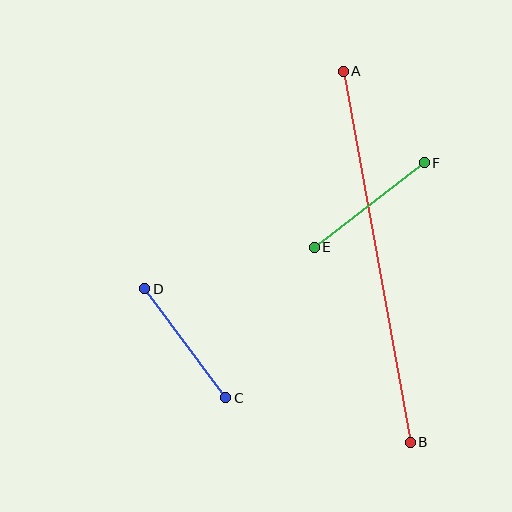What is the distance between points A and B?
The distance is approximately 377 pixels.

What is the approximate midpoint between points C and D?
The midpoint is at approximately (185, 343) pixels.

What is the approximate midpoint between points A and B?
The midpoint is at approximately (377, 257) pixels.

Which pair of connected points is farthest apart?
Points A and B are farthest apart.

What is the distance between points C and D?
The distance is approximately 136 pixels.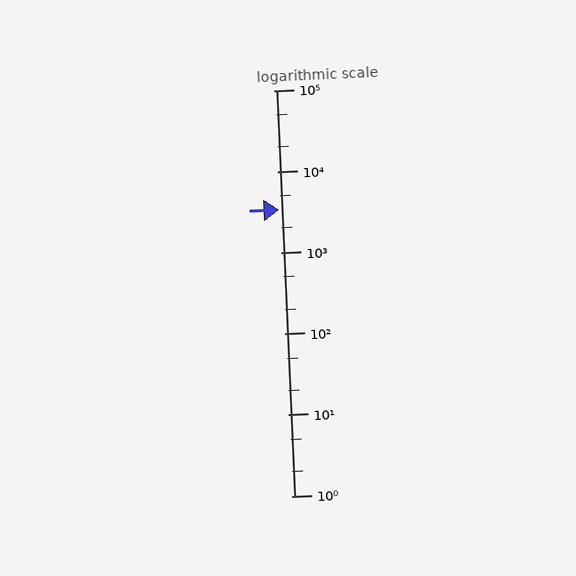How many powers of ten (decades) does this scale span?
The scale spans 5 decades, from 1 to 100000.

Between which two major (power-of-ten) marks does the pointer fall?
The pointer is between 1000 and 10000.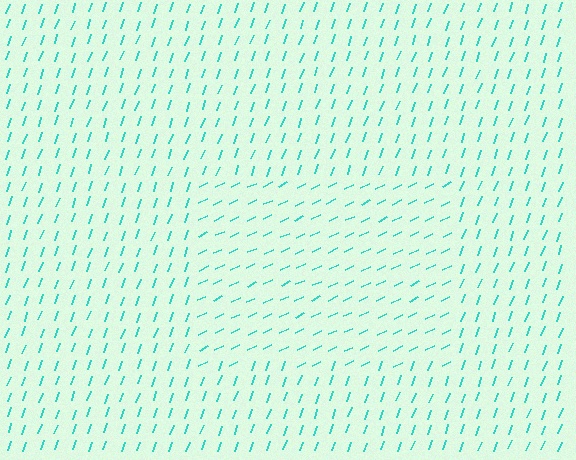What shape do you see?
I see a rectangle.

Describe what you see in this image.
The image is filled with small cyan line segments. A rectangle region in the image has lines oriented differently from the surrounding lines, creating a visible texture boundary.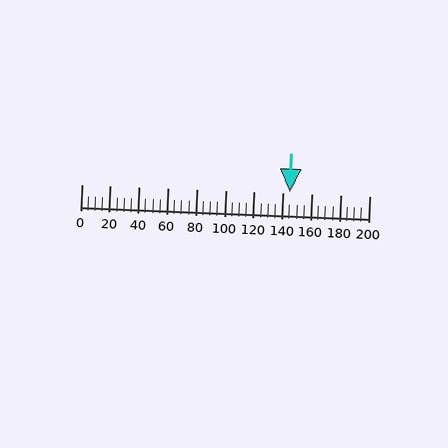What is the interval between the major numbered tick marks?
The major tick marks are spaced 20 units apart.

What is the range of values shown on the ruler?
The ruler shows values from 0 to 200.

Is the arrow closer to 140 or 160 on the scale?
The arrow is closer to 140.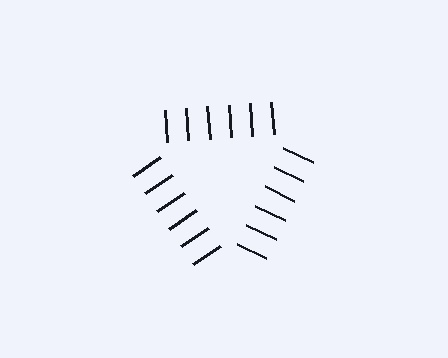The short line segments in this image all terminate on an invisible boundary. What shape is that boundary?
An illusory triangle — the line segments terminate on its edges but no continuous stroke is drawn.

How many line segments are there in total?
18 — 6 along each of the 3 edges.